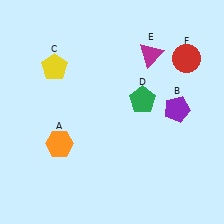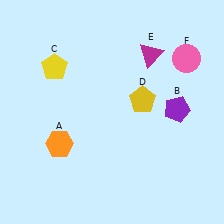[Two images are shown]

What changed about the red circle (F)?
In Image 1, F is red. In Image 2, it changed to pink.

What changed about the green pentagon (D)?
In Image 1, D is green. In Image 2, it changed to yellow.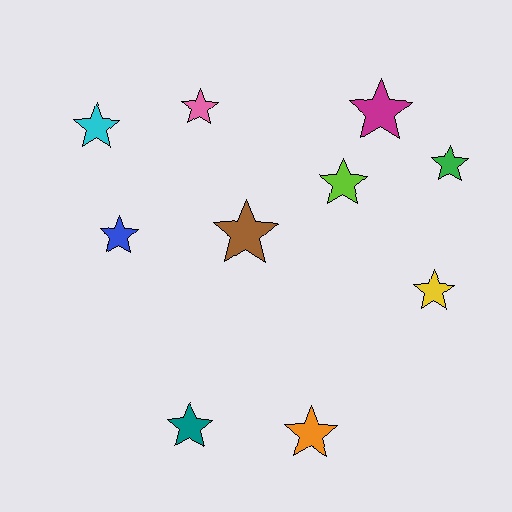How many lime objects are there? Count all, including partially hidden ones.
There is 1 lime object.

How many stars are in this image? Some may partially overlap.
There are 10 stars.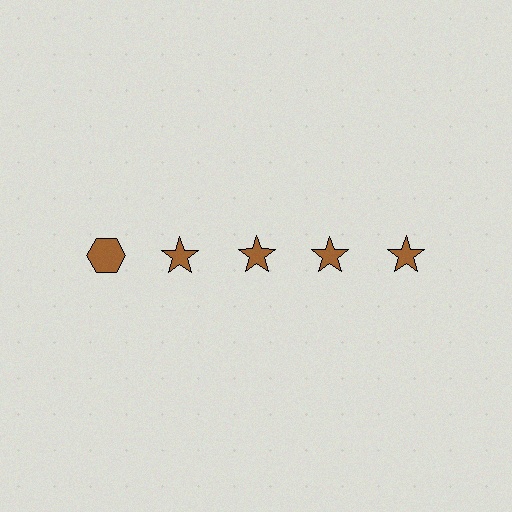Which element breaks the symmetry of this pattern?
The brown hexagon in the top row, leftmost column breaks the symmetry. All other shapes are brown stars.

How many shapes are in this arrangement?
There are 5 shapes arranged in a grid pattern.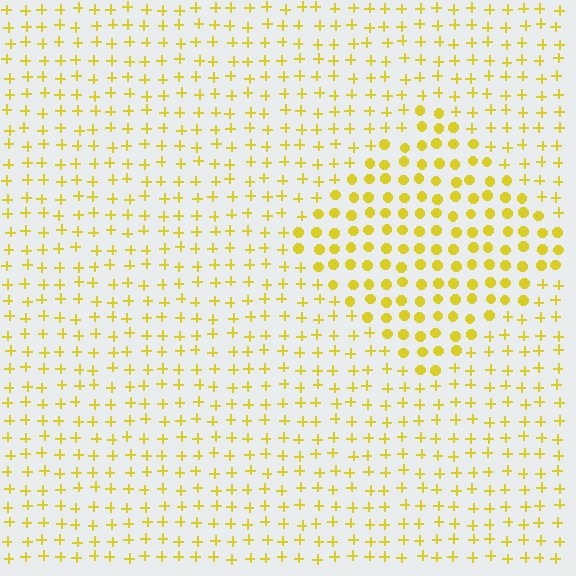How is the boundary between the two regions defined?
The boundary is defined by a change in element shape: circles inside vs. plus signs outside. All elements share the same color and spacing.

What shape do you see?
I see a diamond.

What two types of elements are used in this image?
The image uses circles inside the diamond region and plus signs outside it.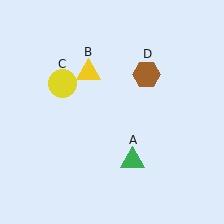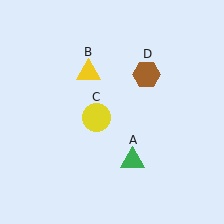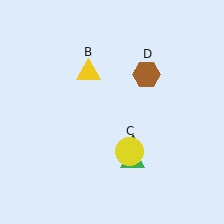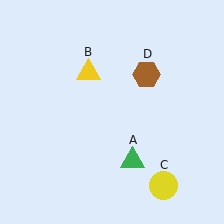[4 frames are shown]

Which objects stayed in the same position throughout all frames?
Green triangle (object A) and yellow triangle (object B) and brown hexagon (object D) remained stationary.